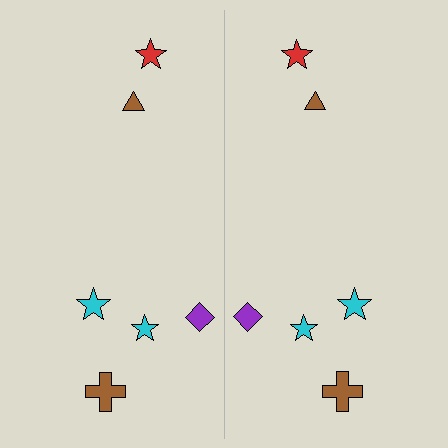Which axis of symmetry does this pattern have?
The pattern has a vertical axis of symmetry running through the center of the image.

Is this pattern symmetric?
Yes, this pattern has bilateral (reflection) symmetry.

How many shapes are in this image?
There are 12 shapes in this image.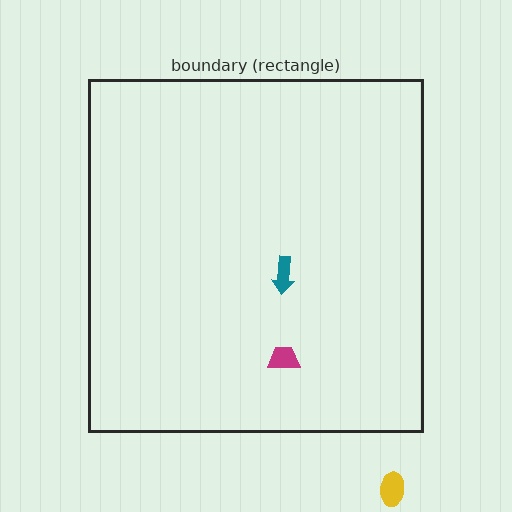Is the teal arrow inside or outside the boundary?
Inside.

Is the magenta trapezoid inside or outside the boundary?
Inside.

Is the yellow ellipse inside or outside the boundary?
Outside.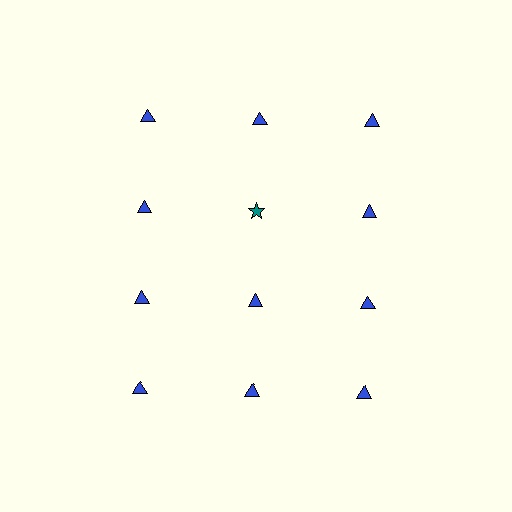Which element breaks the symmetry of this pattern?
The teal star in the second row, second from left column breaks the symmetry. All other shapes are blue triangles.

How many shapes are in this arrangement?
There are 12 shapes arranged in a grid pattern.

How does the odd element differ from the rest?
It differs in both color (teal instead of blue) and shape (star instead of triangle).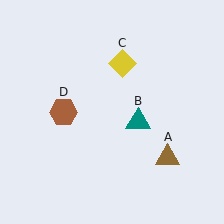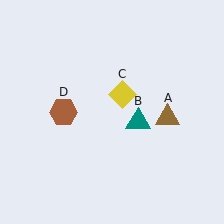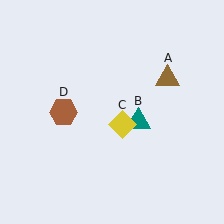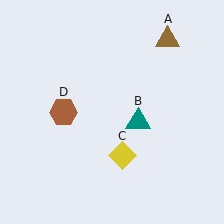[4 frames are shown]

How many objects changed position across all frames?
2 objects changed position: brown triangle (object A), yellow diamond (object C).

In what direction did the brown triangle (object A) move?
The brown triangle (object A) moved up.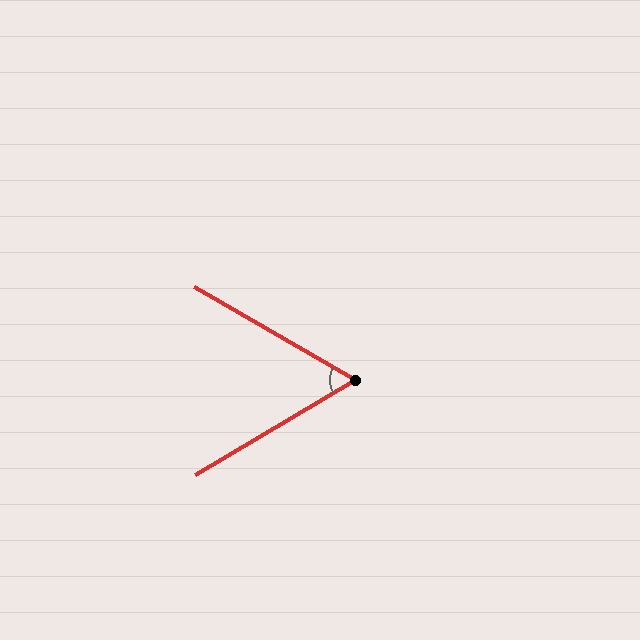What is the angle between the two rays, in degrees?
Approximately 61 degrees.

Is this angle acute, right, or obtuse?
It is acute.